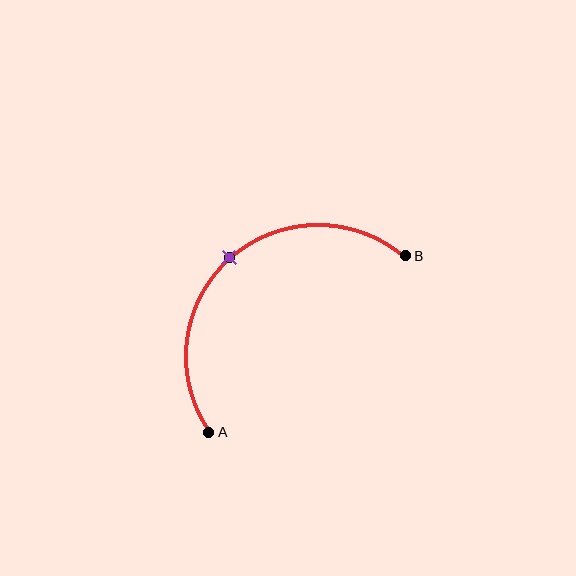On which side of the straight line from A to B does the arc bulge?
The arc bulges above and to the left of the straight line connecting A and B.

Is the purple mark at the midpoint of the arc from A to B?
Yes. The purple mark lies on the arc at equal arc-length from both A and B — it is the arc midpoint.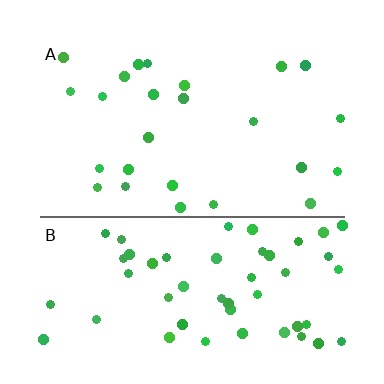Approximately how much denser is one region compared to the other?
Approximately 2.2× — region B over region A.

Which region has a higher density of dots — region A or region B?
B (the bottom).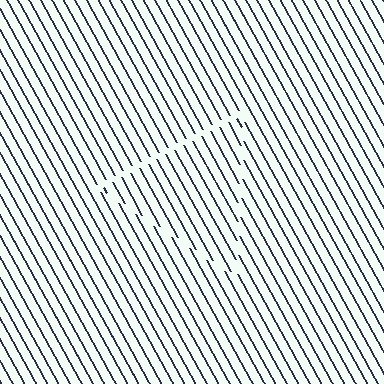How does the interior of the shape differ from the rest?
The interior of the shape contains the same grating, shifted by half a period — the contour is defined by the phase discontinuity where line-ends from the inner and outer gratings abut.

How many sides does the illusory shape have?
3 sides — the line-ends trace a triangle.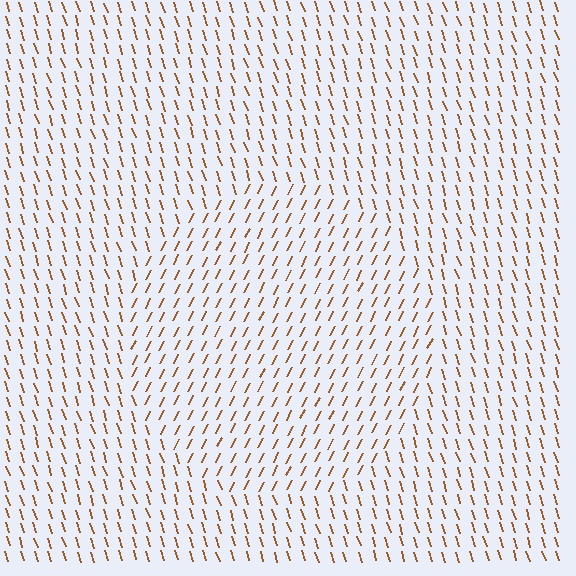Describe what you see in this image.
The image is filled with small brown line segments. A circle region in the image has lines oriented differently from the surrounding lines, creating a visible texture boundary.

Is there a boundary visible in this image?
Yes, there is a texture boundary formed by a change in line orientation.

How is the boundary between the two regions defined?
The boundary is defined purely by a change in line orientation (approximately 45 degrees difference). All lines are the same color and thickness.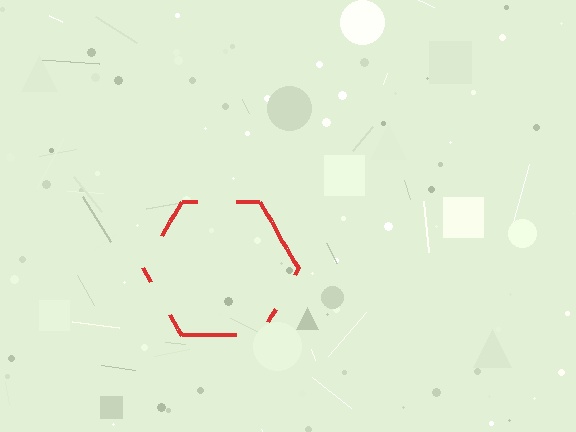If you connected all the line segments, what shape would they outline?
They would outline a hexagon.